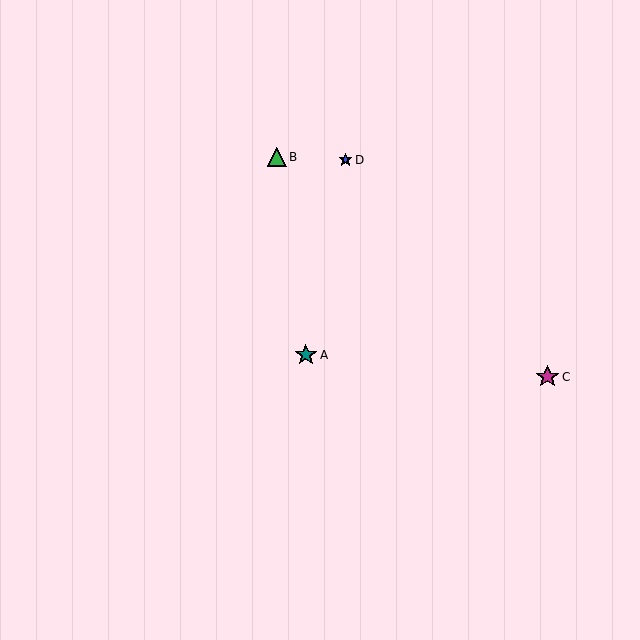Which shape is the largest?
The magenta star (labeled C) is the largest.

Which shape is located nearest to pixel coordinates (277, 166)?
The green triangle (labeled B) at (277, 157) is nearest to that location.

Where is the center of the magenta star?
The center of the magenta star is at (547, 377).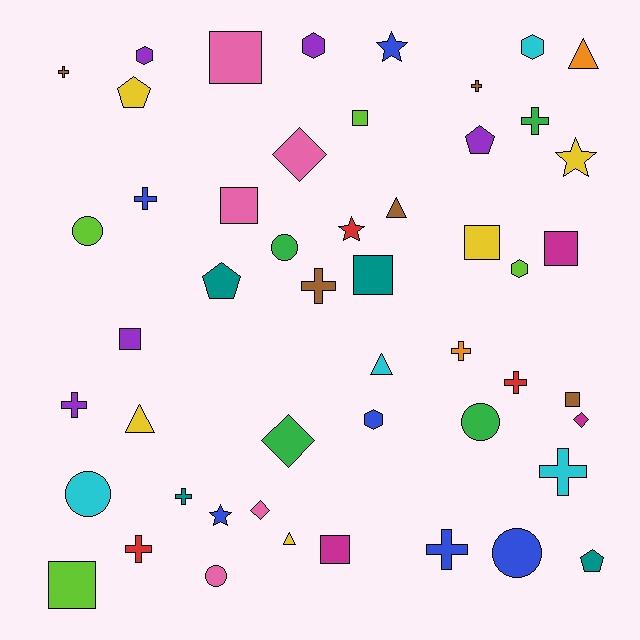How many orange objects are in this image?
There are 2 orange objects.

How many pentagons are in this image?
There are 4 pentagons.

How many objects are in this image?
There are 50 objects.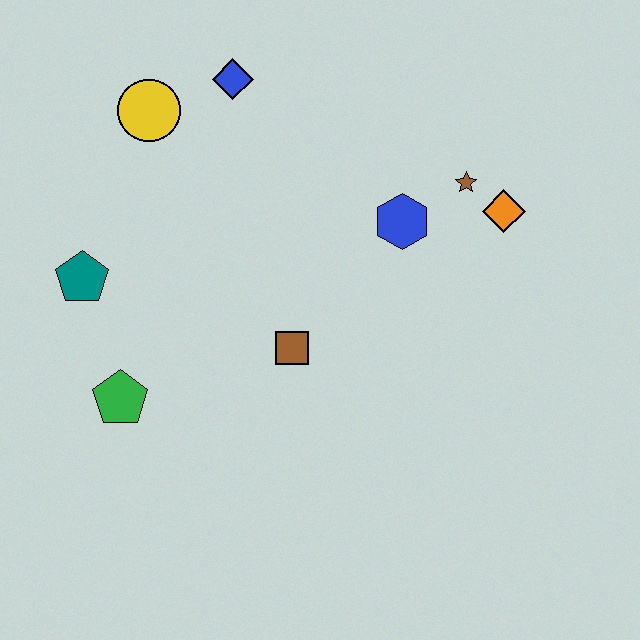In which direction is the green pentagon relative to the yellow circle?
The green pentagon is below the yellow circle.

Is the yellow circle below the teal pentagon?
No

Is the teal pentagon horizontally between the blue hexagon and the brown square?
No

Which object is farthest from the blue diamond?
The green pentagon is farthest from the blue diamond.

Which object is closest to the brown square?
The blue hexagon is closest to the brown square.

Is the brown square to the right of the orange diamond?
No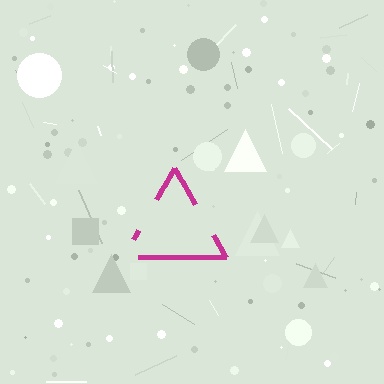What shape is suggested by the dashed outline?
The dashed outline suggests a triangle.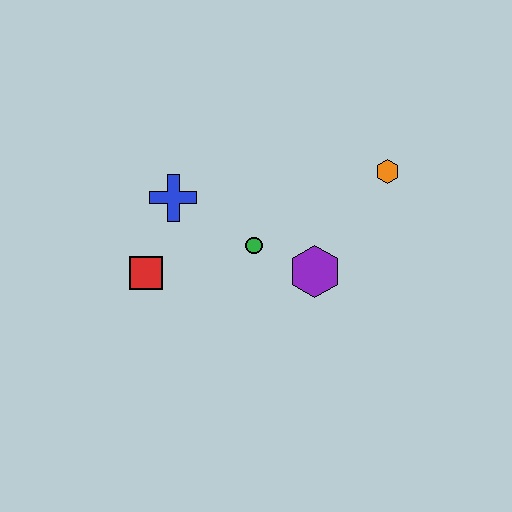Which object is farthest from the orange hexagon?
The red square is farthest from the orange hexagon.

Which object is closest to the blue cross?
The red square is closest to the blue cross.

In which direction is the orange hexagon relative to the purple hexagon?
The orange hexagon is above the purple hexagon.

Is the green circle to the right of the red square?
Yes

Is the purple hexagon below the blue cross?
Yes